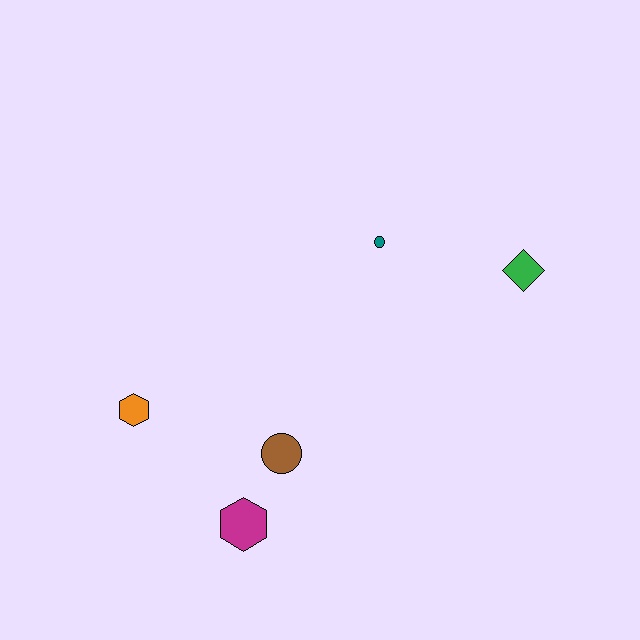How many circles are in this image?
There are 2 circles.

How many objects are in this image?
There are 5 objects.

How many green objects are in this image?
There is 1 green object.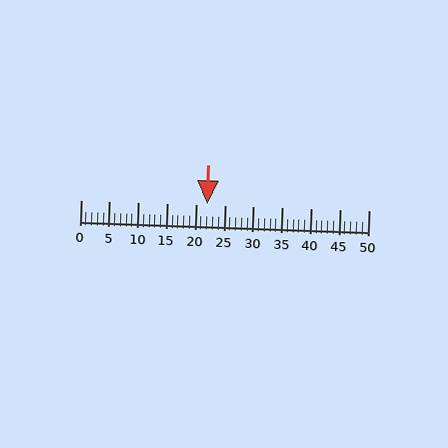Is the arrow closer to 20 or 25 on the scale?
The arrow is closer to 20.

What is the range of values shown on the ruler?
The ruler shows values from 0 to 50.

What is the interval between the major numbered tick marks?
The major tick marks are spaced 5 units apart.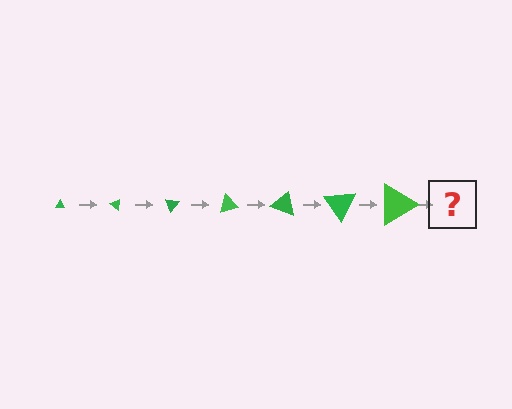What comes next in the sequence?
The next element should be a triangle, larger than the previous one and rotated 245 degrees from the start.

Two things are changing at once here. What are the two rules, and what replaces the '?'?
The two rules are that the triangle grows larger each step and it rotates 35 degrees each step. The '?' should be a triangle, larger than the previous one and rotated 245 degrees from the start.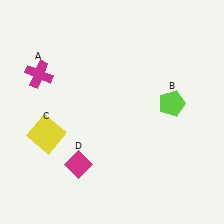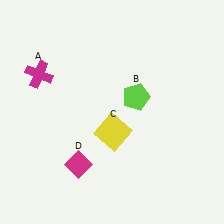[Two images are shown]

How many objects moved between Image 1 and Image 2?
2 objects moved between the two images.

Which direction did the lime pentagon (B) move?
The lime pentagon (B) moved left.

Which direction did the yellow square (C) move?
The yellow square (C) moved right.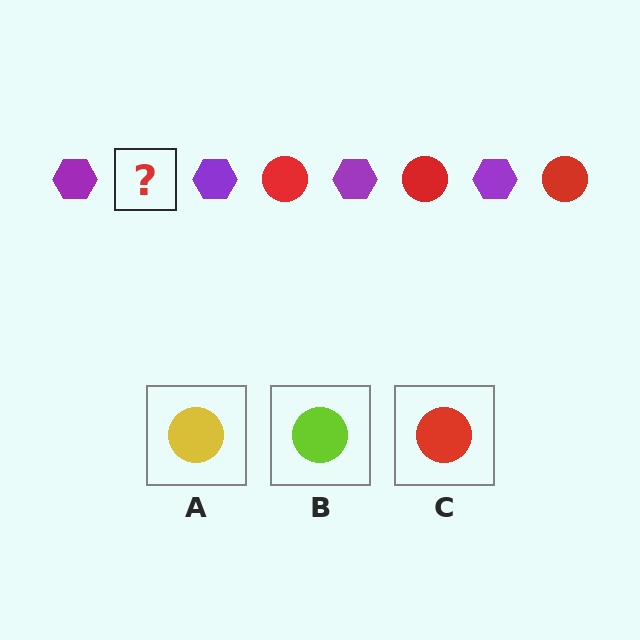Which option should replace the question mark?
Option C.